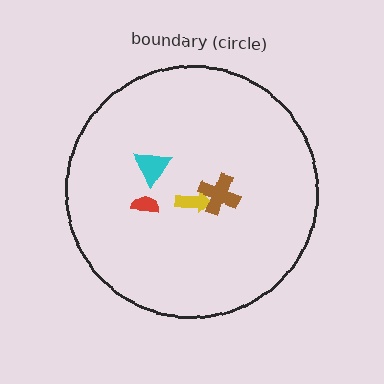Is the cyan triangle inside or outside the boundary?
Inside.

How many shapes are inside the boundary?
4 inside, 0 outside.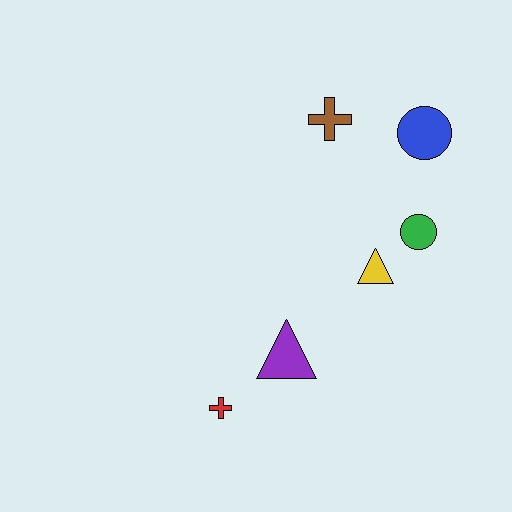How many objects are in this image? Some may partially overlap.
There are 6 objects.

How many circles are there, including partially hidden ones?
There are 2 circles.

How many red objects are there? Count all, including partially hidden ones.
There is 1 red object.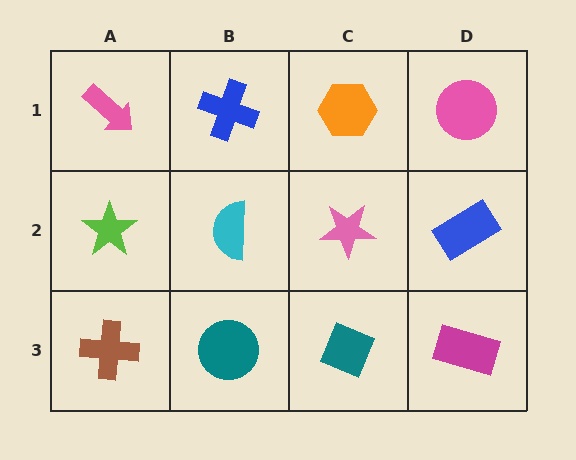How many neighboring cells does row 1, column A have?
2.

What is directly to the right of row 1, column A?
A blue cross.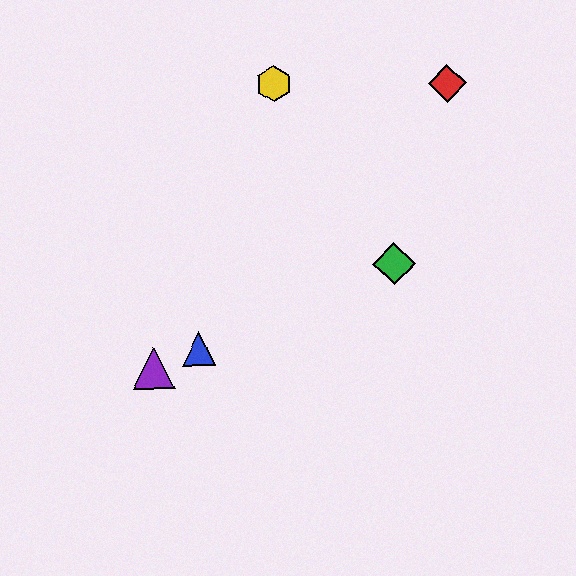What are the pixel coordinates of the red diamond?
The red diamond is at (447, 83).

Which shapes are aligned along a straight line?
The blue triangle, the green diamond, the purple triangle are aligned along a straight line.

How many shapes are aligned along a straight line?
3 shapes (the blue triangle, the green diamond, the purple triangle) are aligned along a straight line.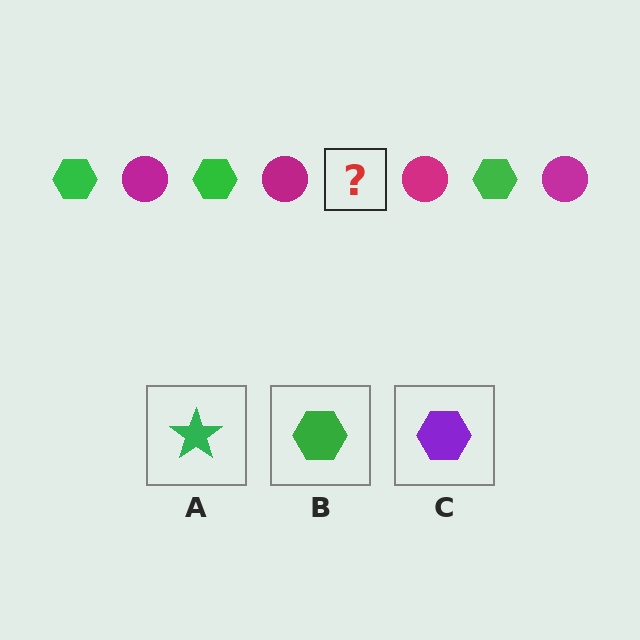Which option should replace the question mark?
Option B.